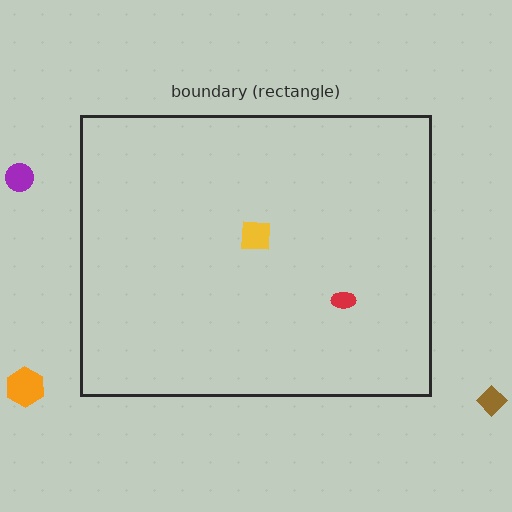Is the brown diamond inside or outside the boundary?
Outside.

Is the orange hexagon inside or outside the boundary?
Outside.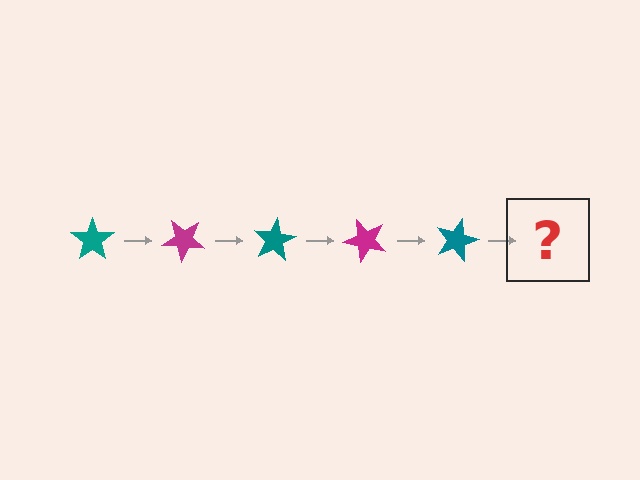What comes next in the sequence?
The next element should be a magenta star, rotated 200 degrees from the start.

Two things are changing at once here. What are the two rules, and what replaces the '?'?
The two rules are that it rotates 40 degrees each step and the color cycles through teal and magenta. The '?' should be a magenta star, rotated 200 degrees from the start.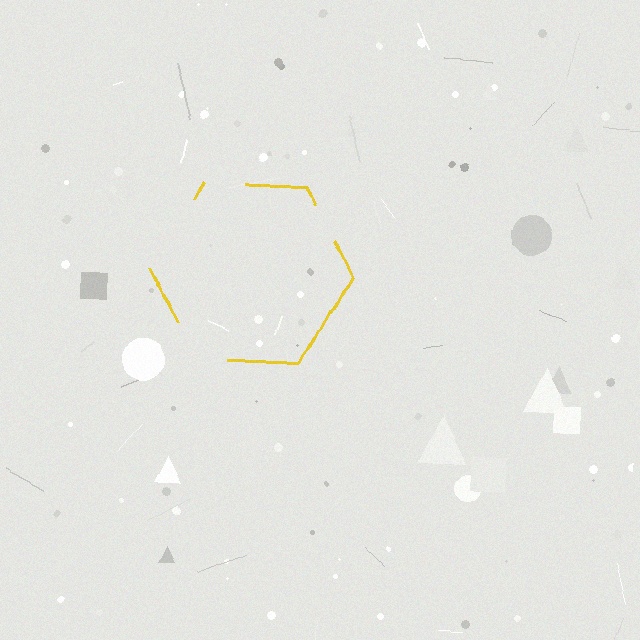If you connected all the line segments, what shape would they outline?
They would outline a hexagon.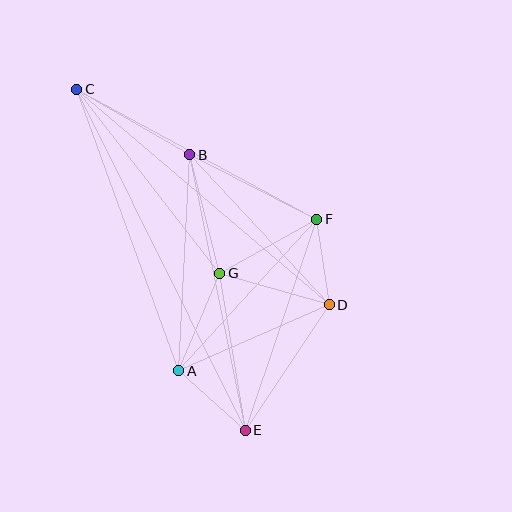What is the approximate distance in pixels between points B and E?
The distance between B and E is approximately 281 pixels.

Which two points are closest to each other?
Points D and F are closest to each other.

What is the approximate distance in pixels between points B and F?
The distance between B and F is approximately 142 pixels.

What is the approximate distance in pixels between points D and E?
The distance between D and E is approximately 151 pixels.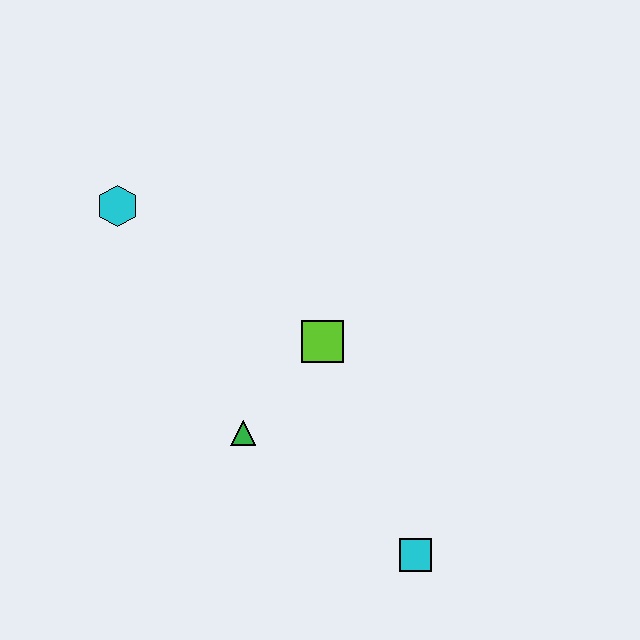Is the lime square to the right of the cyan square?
No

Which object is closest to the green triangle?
The lime square is closest to the green triangle.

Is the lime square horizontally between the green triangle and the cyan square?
Yes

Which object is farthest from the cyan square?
The cyan hexagon is farthest from the cyan square.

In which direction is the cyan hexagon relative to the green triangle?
The cyan hexagon is above the green triangle.